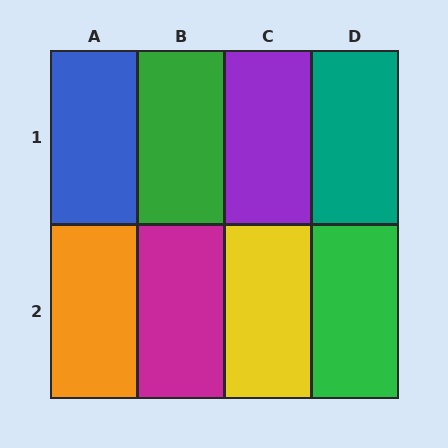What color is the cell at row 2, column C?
Yellow.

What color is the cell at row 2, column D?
Green.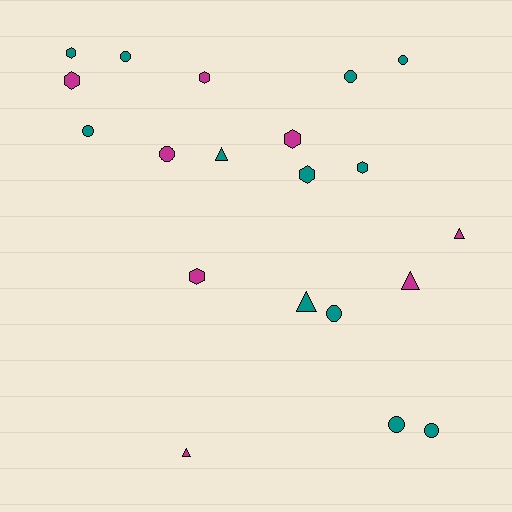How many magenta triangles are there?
There are 3 magenta triangles.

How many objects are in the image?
There are 20 objects.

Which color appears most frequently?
Teal, with 12 objects.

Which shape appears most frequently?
Circle, with 8 objects.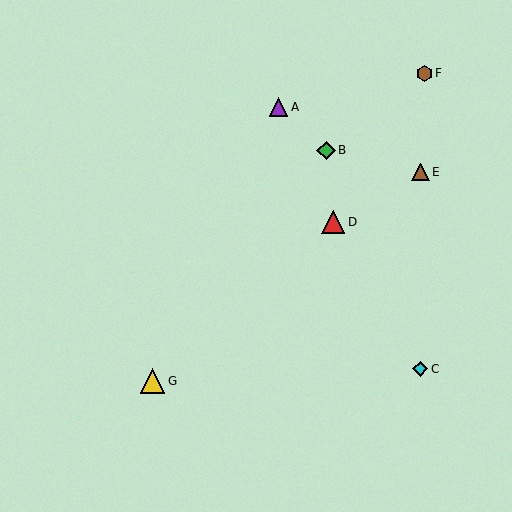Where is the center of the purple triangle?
The center of the purple triangle is at (278, 107).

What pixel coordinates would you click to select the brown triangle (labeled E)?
Click at (420, 172) to select the brown triangle E.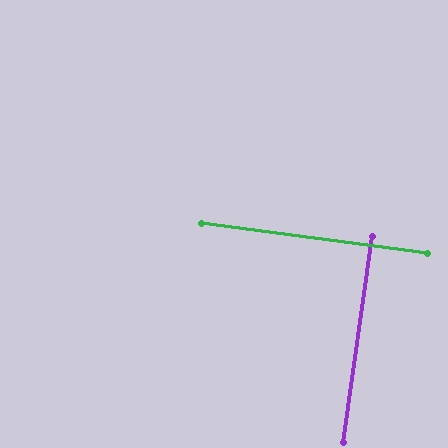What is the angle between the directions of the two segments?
Approximately 89 degrees.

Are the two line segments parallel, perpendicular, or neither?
Perpendicular — they meet at approximately 89°.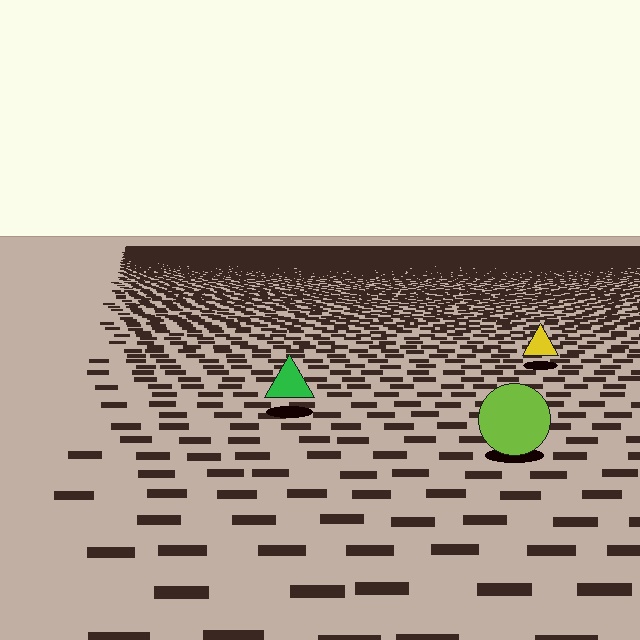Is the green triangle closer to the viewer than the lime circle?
No. The lime circle is closer — you can tell from the texture gradient: the ground texture is coarser near it.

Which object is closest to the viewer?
The lime circle is closest. The texture marks near it are larger and more spread out.